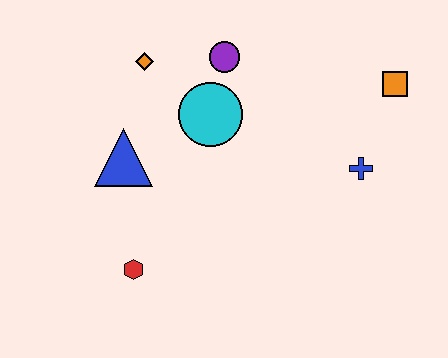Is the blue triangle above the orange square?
No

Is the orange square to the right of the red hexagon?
Yes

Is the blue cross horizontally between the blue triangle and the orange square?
Yes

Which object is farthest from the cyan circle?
The orange square is farthest from the cyan circle.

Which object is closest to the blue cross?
The orange square is closest to the blue cross.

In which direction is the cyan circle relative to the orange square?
The cyan circle is to the left of the orange square.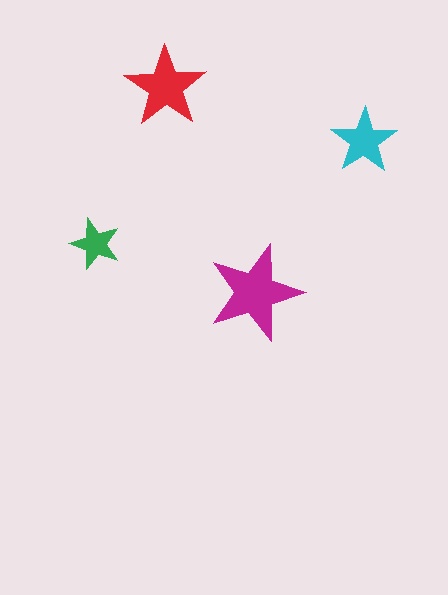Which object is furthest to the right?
The cyan star is rightmost.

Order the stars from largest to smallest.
the magenta one, the red one, the cyan one, the green one.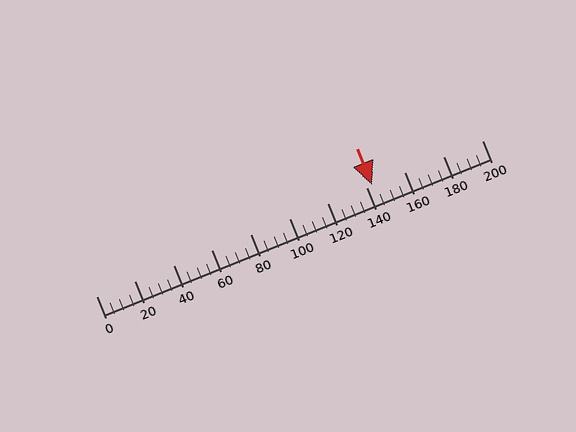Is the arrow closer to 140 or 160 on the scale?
The arrow is closer to 140.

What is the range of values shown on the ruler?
The ruler shows values from 0 to 200.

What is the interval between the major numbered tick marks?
The major tick marks are spaced 20 units apart.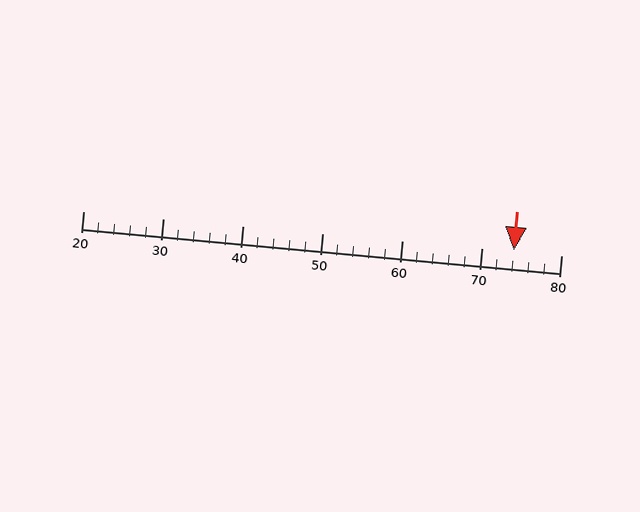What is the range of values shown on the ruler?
The ruler shows values from 20 to 80.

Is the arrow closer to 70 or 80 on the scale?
The arrow is closer to 70.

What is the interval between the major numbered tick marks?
The major tick marks are spaced 10 units apart.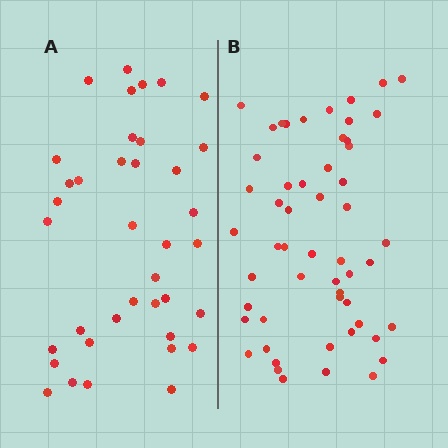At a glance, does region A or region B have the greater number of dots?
Region B (the right region) has more dots.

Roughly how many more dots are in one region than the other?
Region B has approximately 15 more dots than region A.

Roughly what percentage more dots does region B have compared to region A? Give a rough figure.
About 40% more.